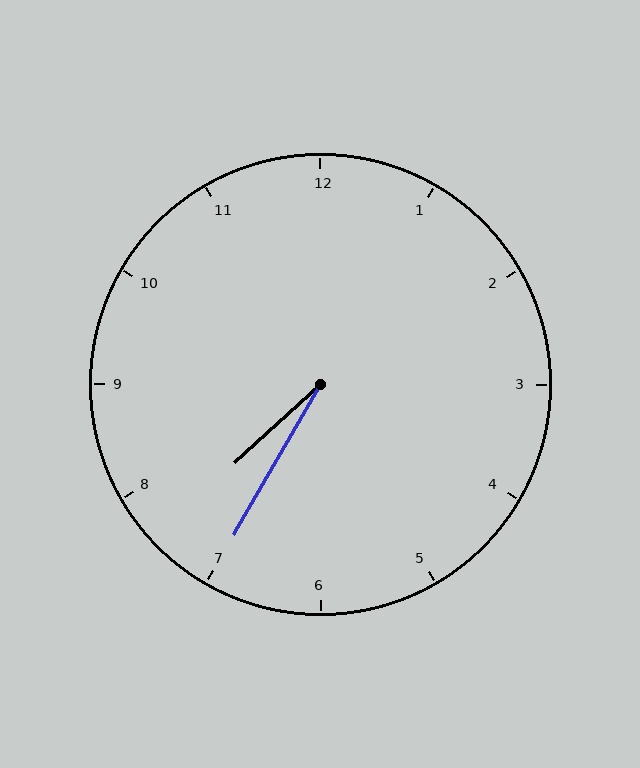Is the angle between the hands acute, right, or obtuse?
It is acute.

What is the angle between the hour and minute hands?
Approximately 18 degrees.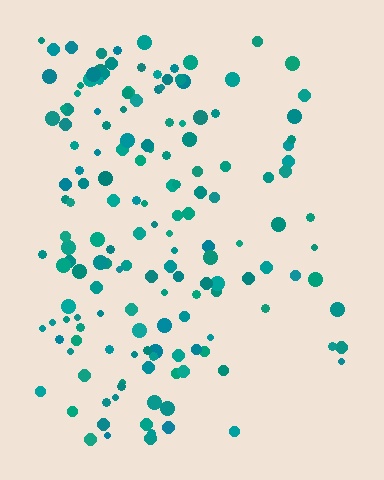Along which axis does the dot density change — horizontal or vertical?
Horizontal.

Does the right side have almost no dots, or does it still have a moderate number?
Still a moderate number, just noticeably fewer than the left.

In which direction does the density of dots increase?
From right to left, with the left side densest.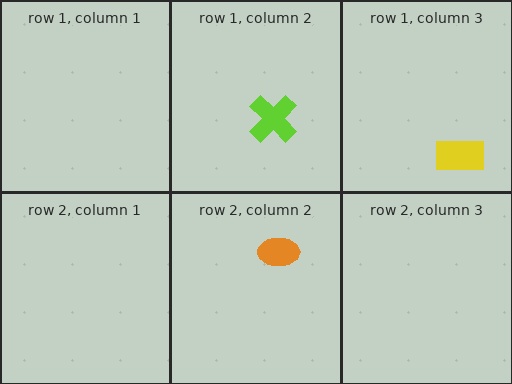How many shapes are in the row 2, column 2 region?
1.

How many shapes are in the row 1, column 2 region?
1.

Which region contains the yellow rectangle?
The row 1, column 3 region.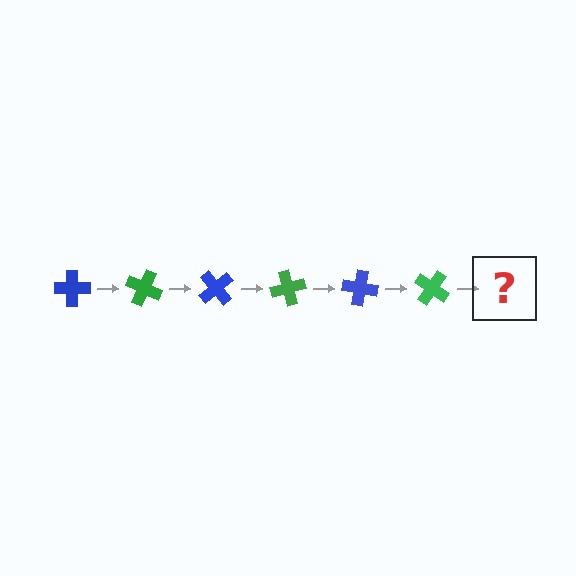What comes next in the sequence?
The next element should be a blue cross, rotated 150 degrees from the start.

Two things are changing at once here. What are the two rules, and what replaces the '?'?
The two rules are that it rotates 25 degrees each step and the color cycles through blue and green. The '?' should be a blue cross, rotated 150 degrees from the start.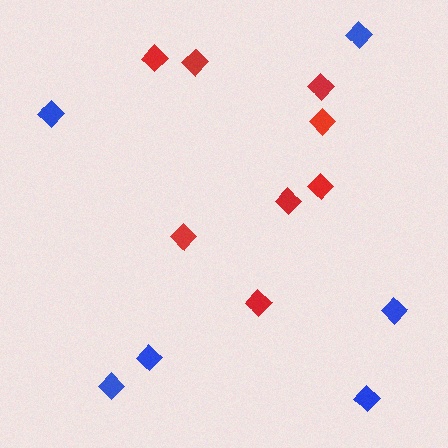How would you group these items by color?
There are 2 groups: one group of blue diamonds (6) and one group of red diamonds (8).